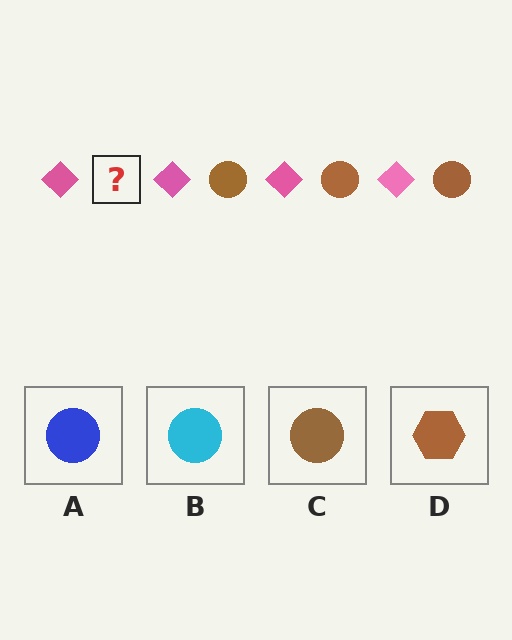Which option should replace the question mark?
Option C.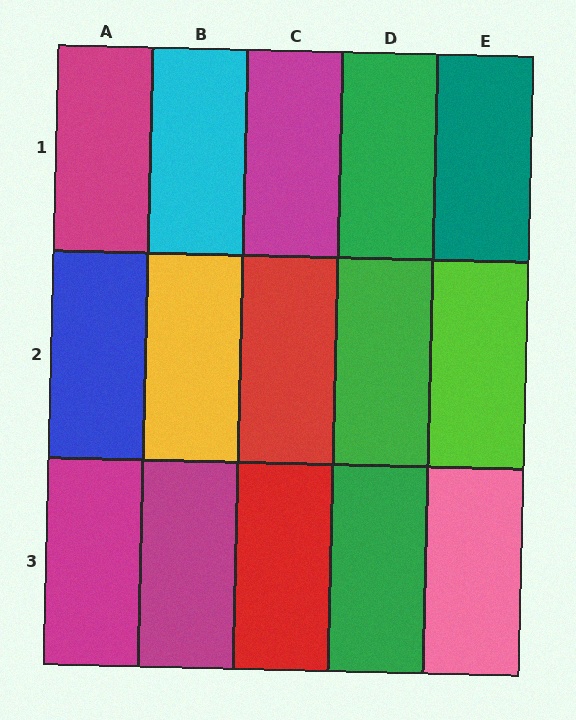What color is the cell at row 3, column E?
Pink.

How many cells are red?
2 cells are red.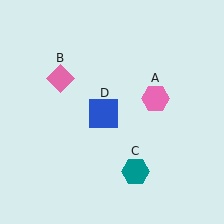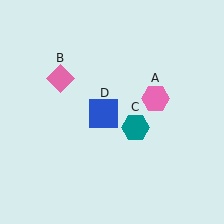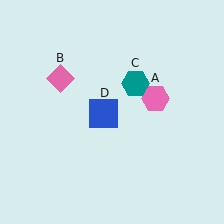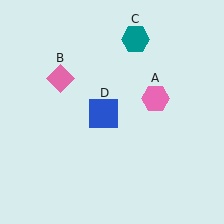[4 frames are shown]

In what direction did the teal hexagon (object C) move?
The teal hexagon (object C) moved up.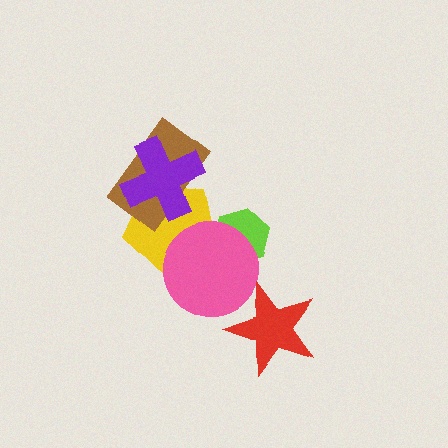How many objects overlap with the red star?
1 object overlaps with the red star.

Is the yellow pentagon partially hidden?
Yes, it is partially covered by another shape.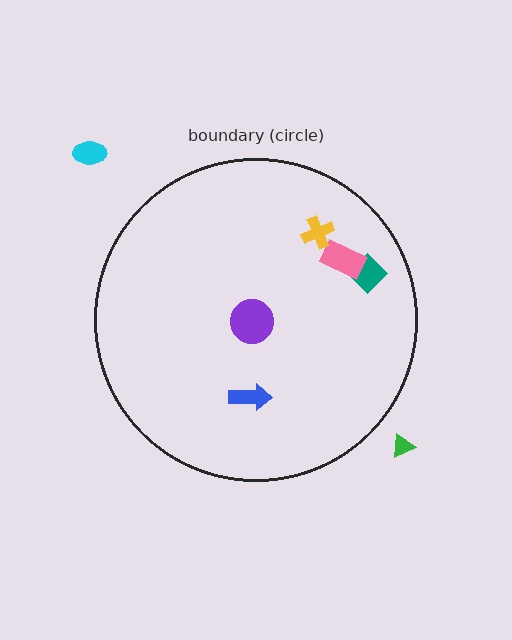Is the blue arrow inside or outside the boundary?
Inside.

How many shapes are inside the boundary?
5 inside, 2 outside.